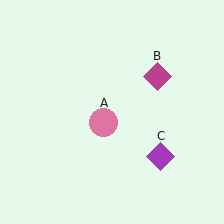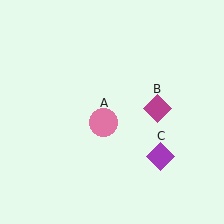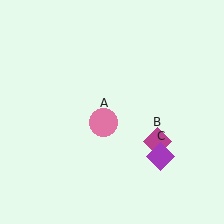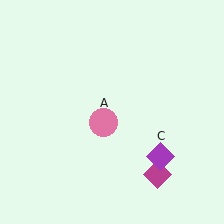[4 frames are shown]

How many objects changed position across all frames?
1 object changed position: magenta diamond (object B).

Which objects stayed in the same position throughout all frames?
Pink circle (object A) and purple diamond (object C) remained stationary.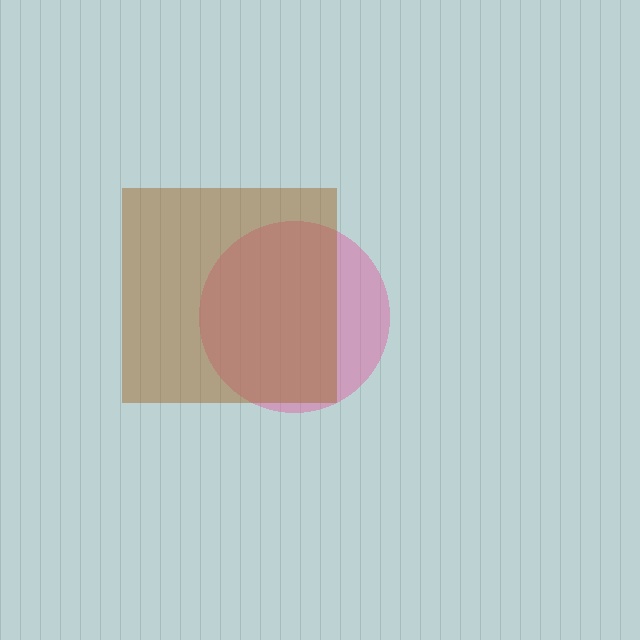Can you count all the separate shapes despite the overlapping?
Yes, there are 2 separate shapes.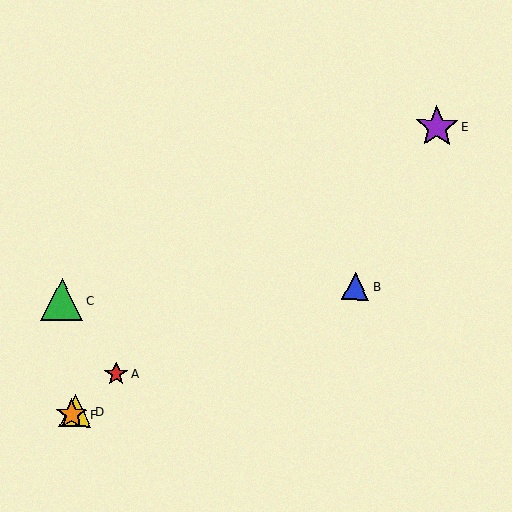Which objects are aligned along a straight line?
Objects A, D, F are aligned along a straight line.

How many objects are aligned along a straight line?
3 objects (A, D, F) are aligned along a straight line.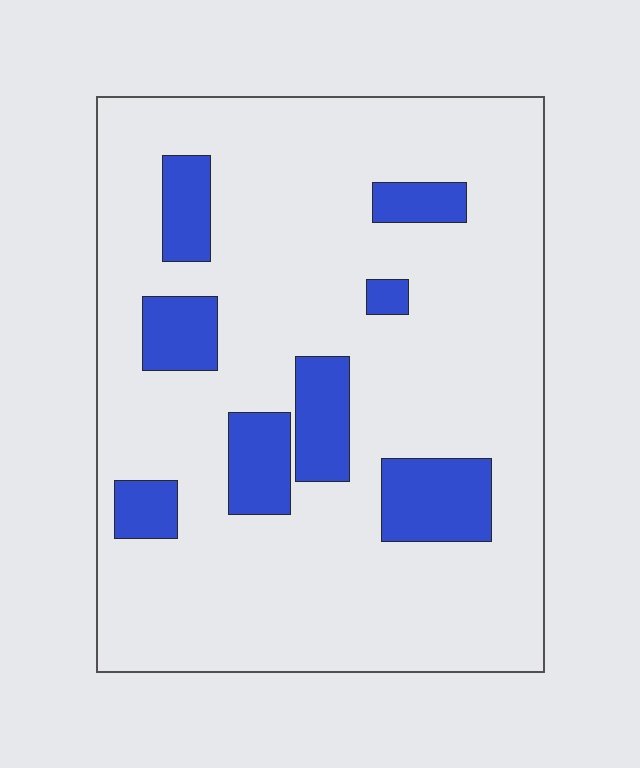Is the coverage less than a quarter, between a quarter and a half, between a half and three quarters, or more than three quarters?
Less than a quarter.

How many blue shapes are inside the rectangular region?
8.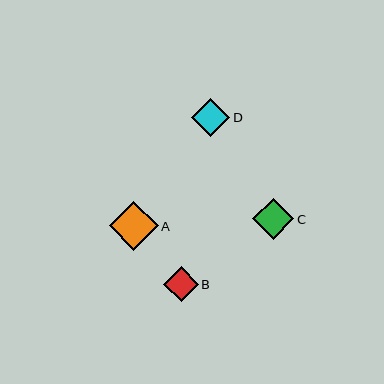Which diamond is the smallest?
Diamond B is the smallest with a size of approximately 34 pixels.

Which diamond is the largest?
Diamond A is the largest with a size of approximately 49 pixels.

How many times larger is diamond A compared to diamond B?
Diamond A is approximately 1.4 times the size of diamond B.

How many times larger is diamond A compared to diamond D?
Diamond A is approximately 1.3 times the size of diamond D.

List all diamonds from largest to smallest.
From largest to smallest: A, C, D, B.